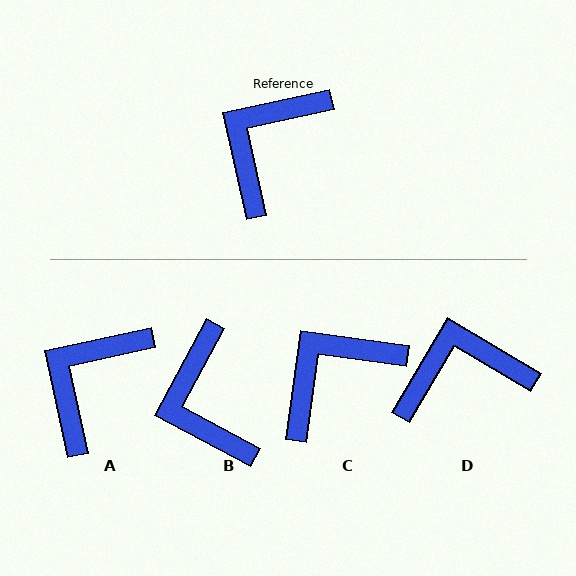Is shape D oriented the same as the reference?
No, it is off by about 43 degrees.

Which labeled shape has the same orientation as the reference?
A.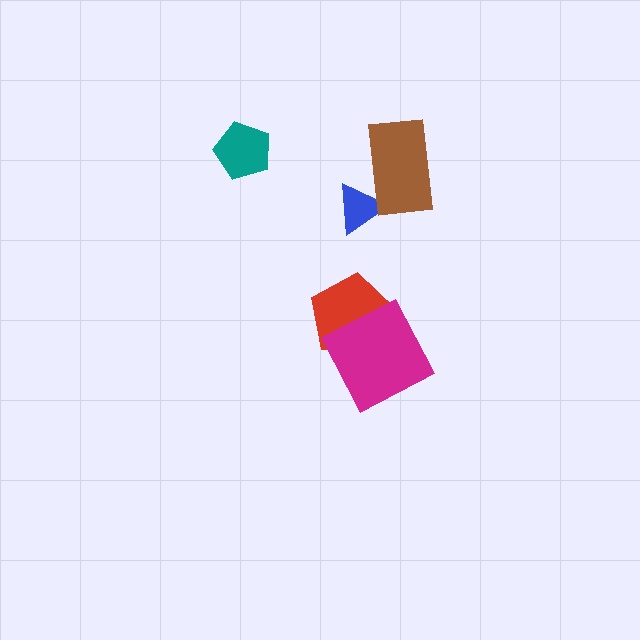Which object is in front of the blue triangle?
The brown rectangle is in front of the blue triangle.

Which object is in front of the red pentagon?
The magenta square is in front of the red pentagon.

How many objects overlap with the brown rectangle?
1 object overlaps with the brown rectangle.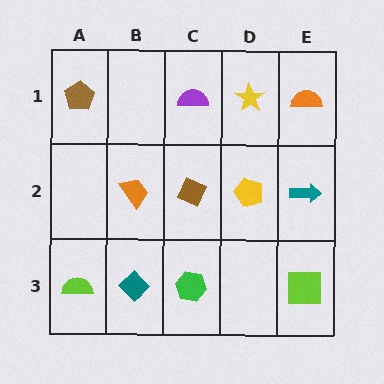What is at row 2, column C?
A brown diamond.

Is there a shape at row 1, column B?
No, that cell is empty.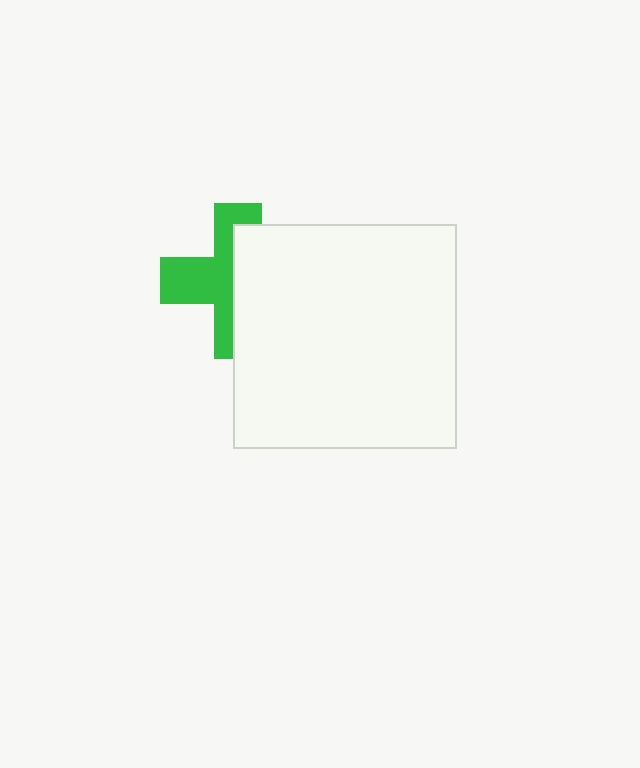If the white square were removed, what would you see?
You would see the complete green cross.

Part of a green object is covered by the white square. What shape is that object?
It is a cross.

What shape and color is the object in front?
The object in front is a white square.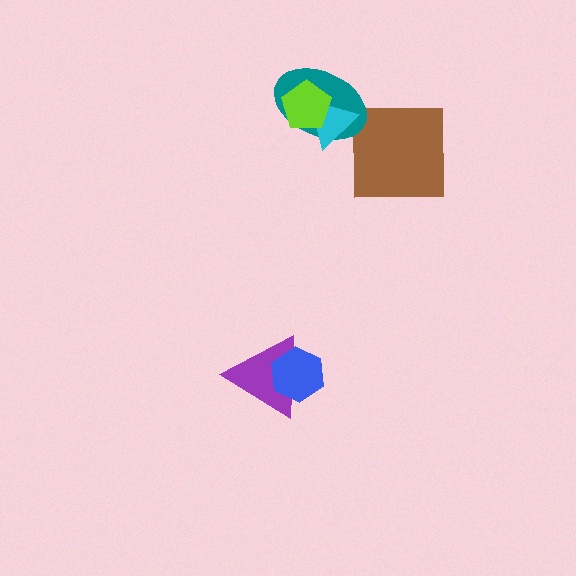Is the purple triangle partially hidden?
Yes, it is partially covered by another shape.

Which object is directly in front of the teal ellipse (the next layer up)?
The cyan triangle is directly in front of the teal ellipse.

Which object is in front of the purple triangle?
The blue hexagon is in front of the purple triangle.